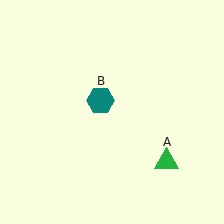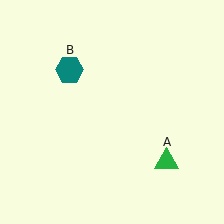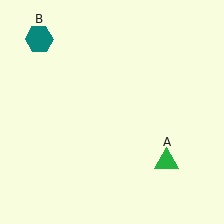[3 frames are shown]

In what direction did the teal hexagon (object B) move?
The teal hexagon (object B) moved up and to the left.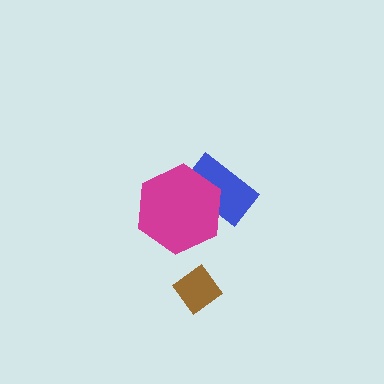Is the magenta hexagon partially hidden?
No, no other shape covers it.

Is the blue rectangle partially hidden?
Yes, it is partially covered by another shape.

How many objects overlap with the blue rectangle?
1 object overlaps with the blue rectangle.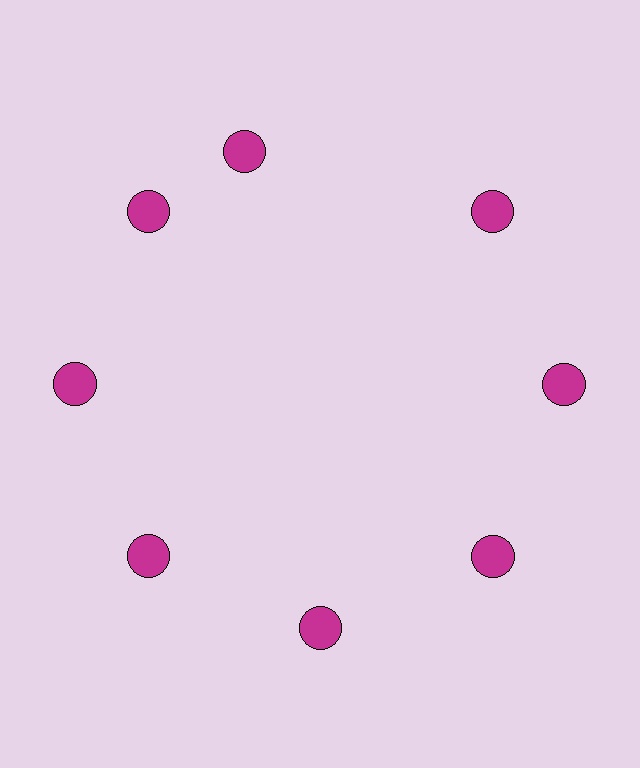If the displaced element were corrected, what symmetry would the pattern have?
It would have 8-fold rotational symmetry — the pattern would map onto itself every 45 degrees.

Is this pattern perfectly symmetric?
No. The 8 magenta circles are arranged in a ring, but one element near the 12 o'clock position is rotated out of alignment along the ring, breaking the 8-fold rotational symmetry.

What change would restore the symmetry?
The symmetry would be restored by rotating it back into even spacing with its neighbors so that all 8 circles sit at equal angles and equal distance from the center.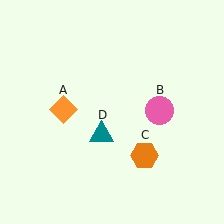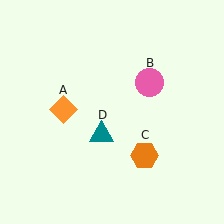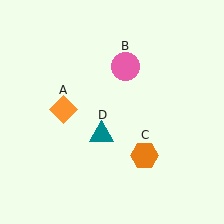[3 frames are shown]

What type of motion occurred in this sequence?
The pink circle (object B) rotated counterclockwise around the center of the scene.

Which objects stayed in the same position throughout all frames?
Orange diamond (object A) and orange hexagon (object C) and teal triangle (object D) remained stationary.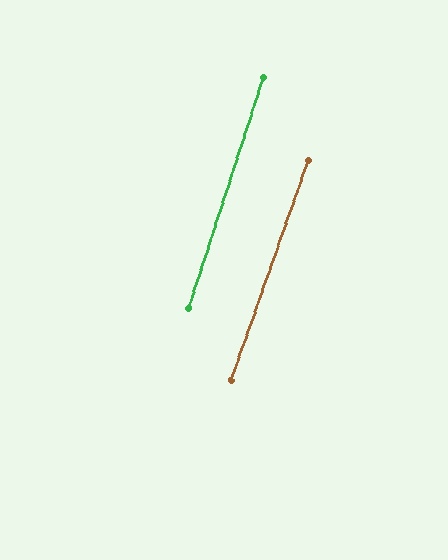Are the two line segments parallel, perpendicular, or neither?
Parallel — their directions differ by only 1.2°.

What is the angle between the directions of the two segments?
Approximately 1 degree.